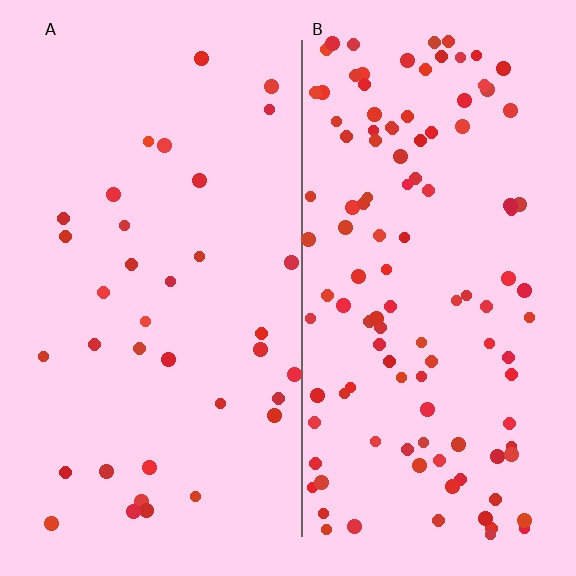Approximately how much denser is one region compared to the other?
Approximately 3.3× — region B over region A.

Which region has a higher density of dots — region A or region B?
B (the right).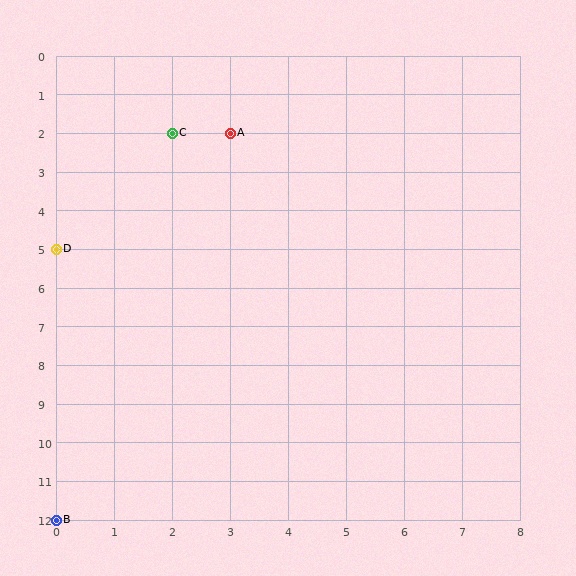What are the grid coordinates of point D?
Point D is at grid coordinates (0, 5).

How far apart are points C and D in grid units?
Points C and D are 2 columns and 3 rows apart (about 3.6 grid units diagonally).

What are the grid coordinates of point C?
Point C is at grid coordinates (2, 2).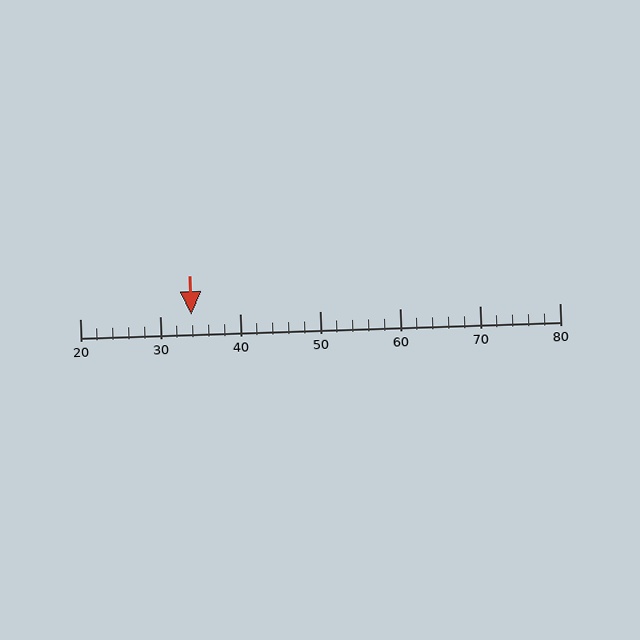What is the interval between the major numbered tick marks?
The major tick marks are spaced 10 units apart.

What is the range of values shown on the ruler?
The ruler shows values from 20 to 80.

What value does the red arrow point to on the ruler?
The red arrow points to approximately 34.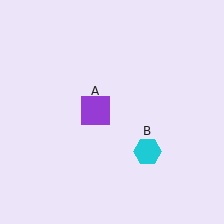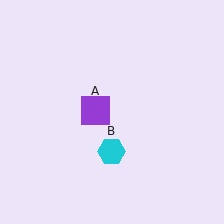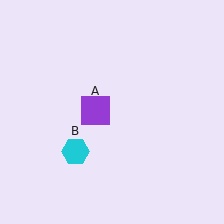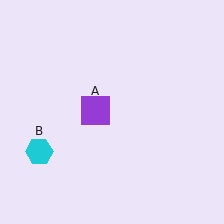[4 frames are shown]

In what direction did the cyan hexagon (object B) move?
The cyan hexagon (object B) moved left.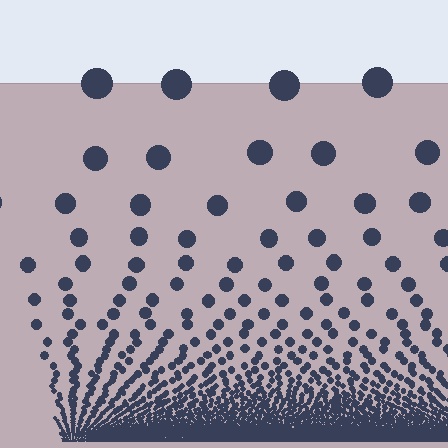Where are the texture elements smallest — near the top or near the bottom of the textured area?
Near the bottom.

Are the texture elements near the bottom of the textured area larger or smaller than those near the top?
Smaller. The gradient is inverted — elements near the bottom are smaller and denser.